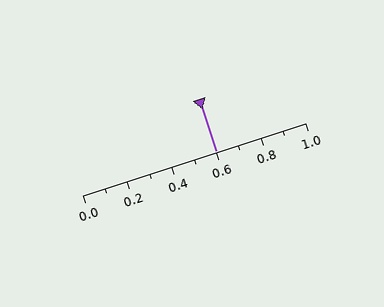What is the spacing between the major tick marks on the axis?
The major ticks are spaced 0.2 apart.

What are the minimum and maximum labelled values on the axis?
The axis runs from 0.0 to 1.0.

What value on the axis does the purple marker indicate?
The marker indicates approximately 0.6.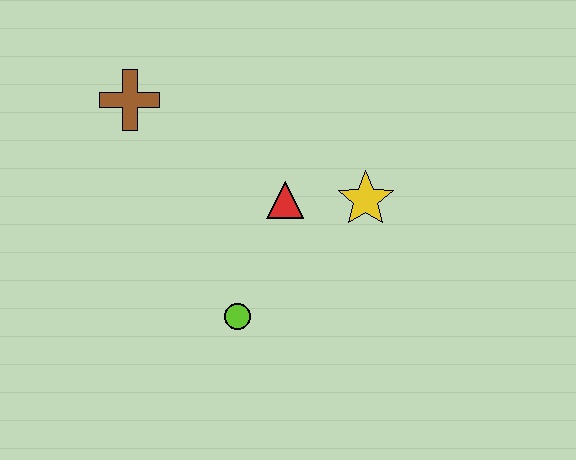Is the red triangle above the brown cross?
No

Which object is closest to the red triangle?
The yellow star is closest to the red triangle.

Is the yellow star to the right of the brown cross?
Yes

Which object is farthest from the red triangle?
The brown cross is farthest from the red triangle.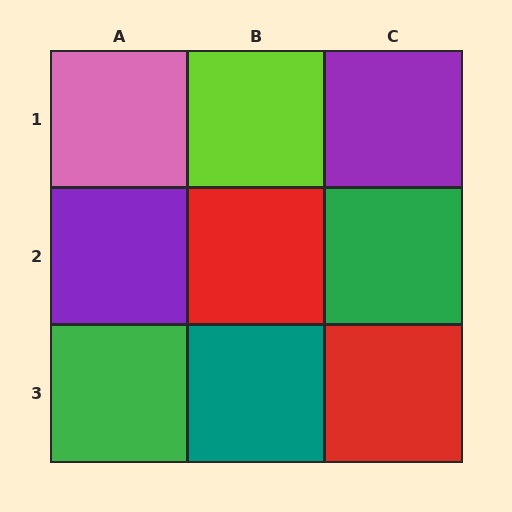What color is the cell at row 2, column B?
Red.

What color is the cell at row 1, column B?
Lime.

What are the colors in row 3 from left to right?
Green, teal, red.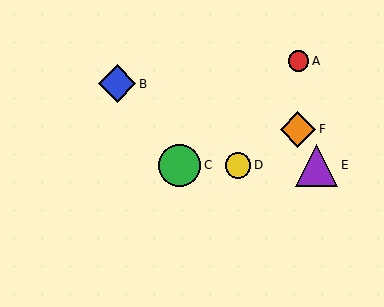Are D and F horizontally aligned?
No, D is at y≈165 and F is at y≈129.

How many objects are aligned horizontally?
3 objects (C, D, E) are aligned horizontally.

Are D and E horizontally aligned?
Yes, both are at y≈165.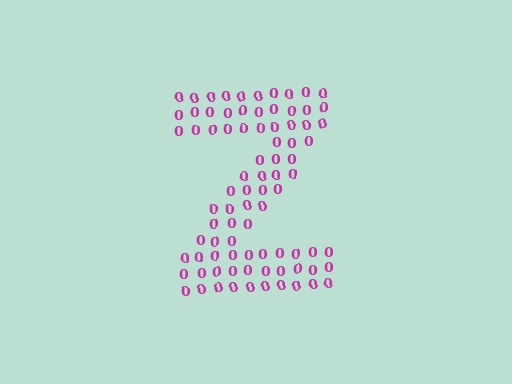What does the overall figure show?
The overall figure shows the letter Z.